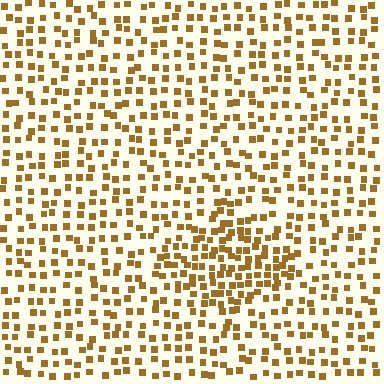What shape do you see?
I see a diamond.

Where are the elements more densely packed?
The elements are more densely packed inside the diamond boundary.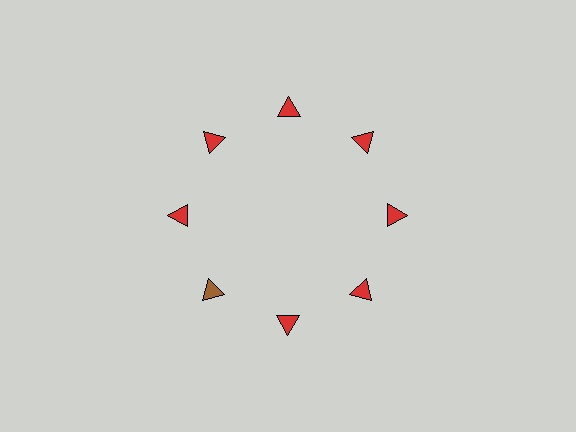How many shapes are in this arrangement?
There are 8 shapes arranged in a ring pattern.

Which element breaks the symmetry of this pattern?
The brown triangle at roughly the 8 o'clock position breaks the symmetry. All other shapes are red triangles.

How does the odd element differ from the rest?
It has a different color: brown instead of red.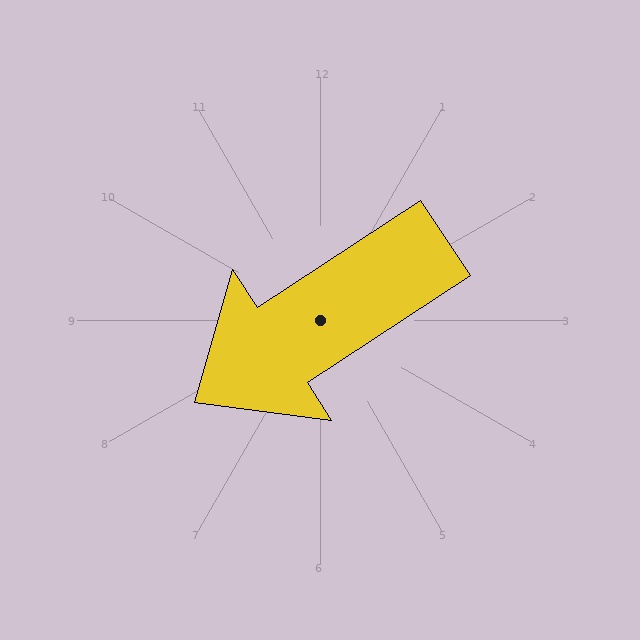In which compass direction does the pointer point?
Southwest.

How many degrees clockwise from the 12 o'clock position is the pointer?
Approximately 237 degrees.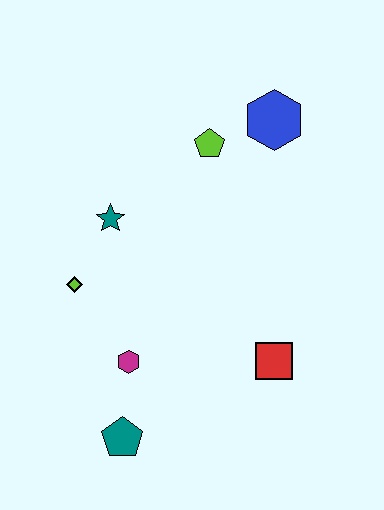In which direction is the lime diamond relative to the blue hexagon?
The lime diamond is to the left of the blue hexagon.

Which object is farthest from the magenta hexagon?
The blue hexagon is farthest from the magenta hexagon.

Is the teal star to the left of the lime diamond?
No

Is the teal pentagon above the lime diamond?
No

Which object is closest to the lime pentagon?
The blue hexagon is closest to the lime pentagon.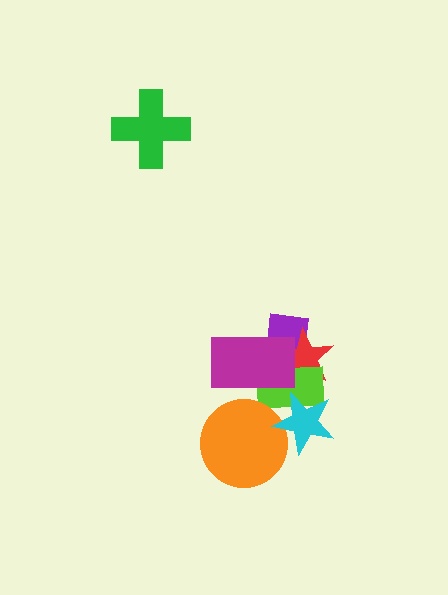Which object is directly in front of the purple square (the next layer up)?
The red star is directly in front of the purple square.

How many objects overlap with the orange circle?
1 object overlaps with the orange circle.